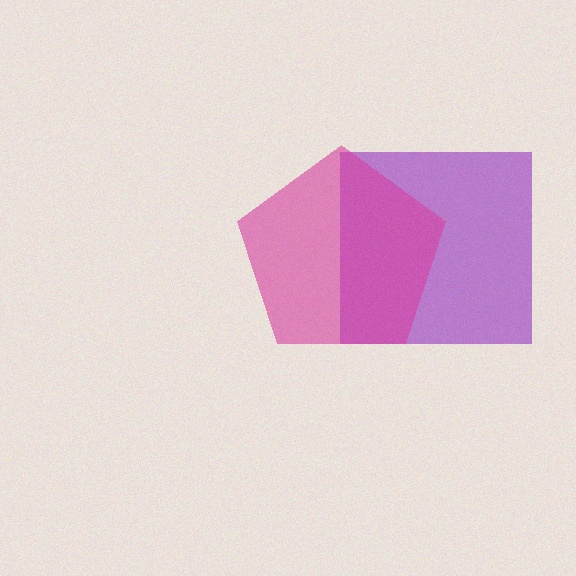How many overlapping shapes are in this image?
There are 2 overlapping shapes in the image.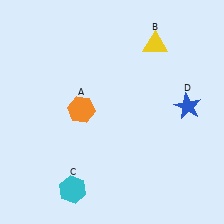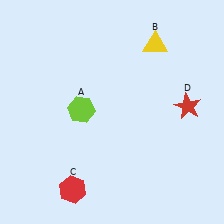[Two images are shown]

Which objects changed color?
A changed from orange to lime. C changed from cyan to red. D changed from blue to red.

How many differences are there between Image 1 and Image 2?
There are 3 differences between the two images.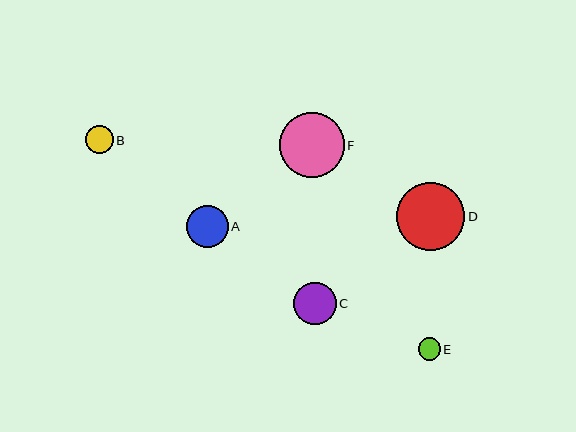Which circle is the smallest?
Circle E is the smallest with a size of approximately 22 pixels.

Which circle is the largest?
Circle D is the largest with a size of approximately 68 pixels.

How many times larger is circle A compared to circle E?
Circle A is approximately 1.9 times the size of circle E.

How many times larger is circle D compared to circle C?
Circle D is approximately 1.6 times the size of circle C.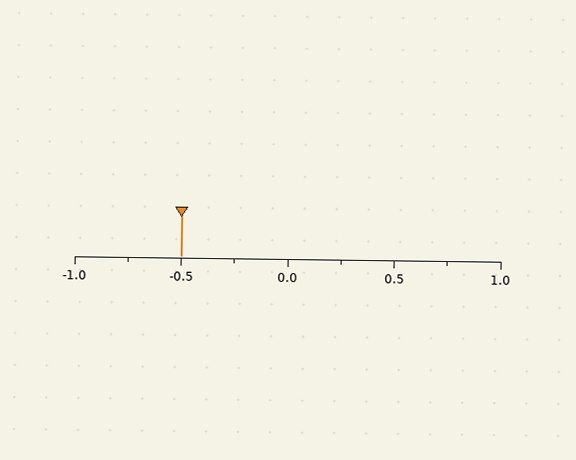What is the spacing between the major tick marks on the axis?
The major ticks are spaced 0.5 apart.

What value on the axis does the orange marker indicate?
The marker indicates approximately -0.5.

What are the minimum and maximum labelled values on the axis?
The axis runs from -1.0 to 1.0.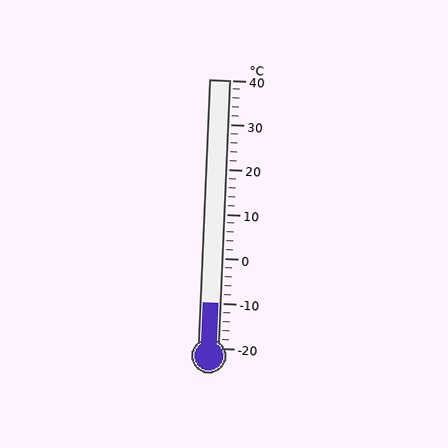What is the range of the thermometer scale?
The thermometer scale ranges from -20°C to 40°C.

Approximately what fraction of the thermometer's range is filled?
The thermometer is filled to approximately 15% of its range.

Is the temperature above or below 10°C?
The temperature is below 10°C.